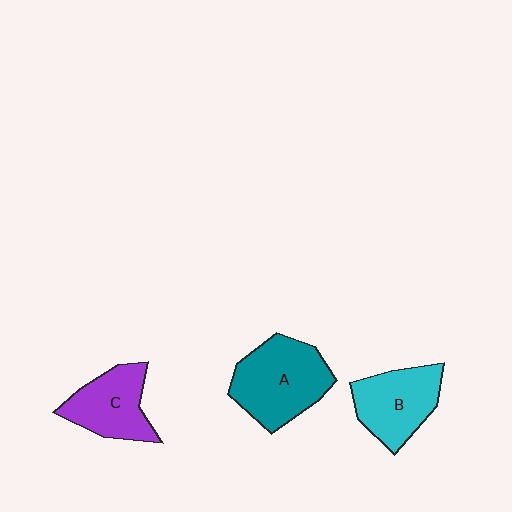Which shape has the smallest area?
Shape C (purple).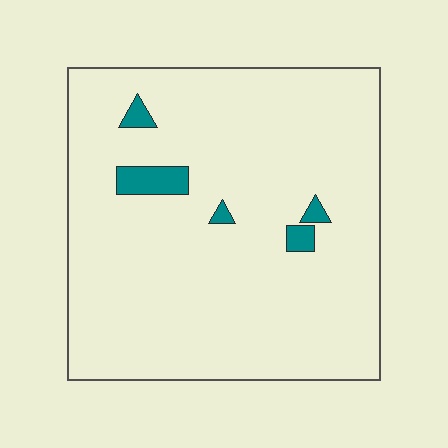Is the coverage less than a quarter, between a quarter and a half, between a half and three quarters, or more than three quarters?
Less than a quarter.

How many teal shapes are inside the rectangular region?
5.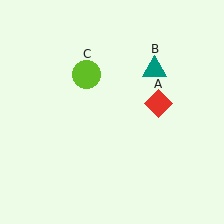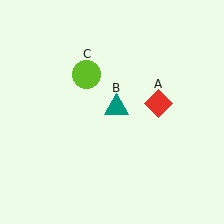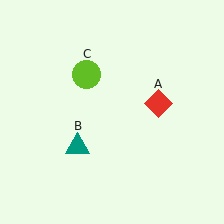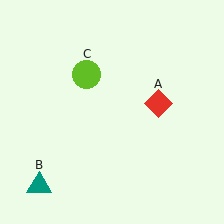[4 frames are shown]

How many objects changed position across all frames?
1 object changed position: teal triangle (object B).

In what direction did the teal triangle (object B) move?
The teal triangle (object B) moved down and to the left.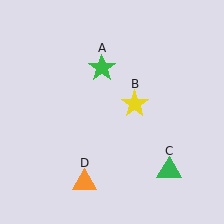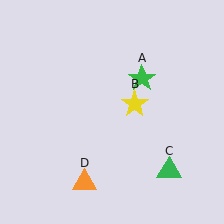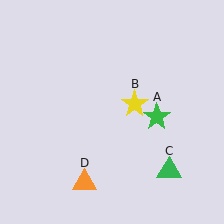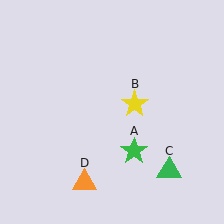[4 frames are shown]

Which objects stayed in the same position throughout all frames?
Yellow star (object B) and green triangle (object C) and orange triangle (object D) remained stationary.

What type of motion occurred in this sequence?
The green star (object A) rotated clockwise around the center of the scene.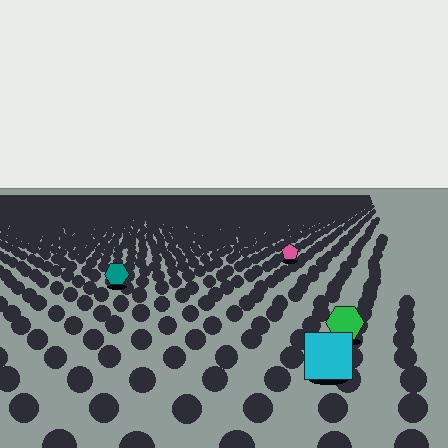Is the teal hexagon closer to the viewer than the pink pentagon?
Yes. The teal hexagon is closer — you can tell from the texture gradient: the ground texture is coarser near it.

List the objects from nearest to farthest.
From nearest to farthest: the cyan square, the green hexagon, the teal hexagon, the pink pentagon.